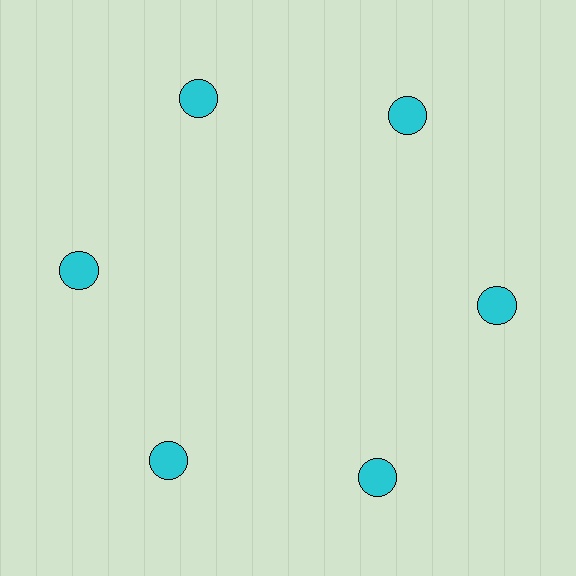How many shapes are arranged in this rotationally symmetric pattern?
There are 6 shapes, arranged in 6 groups of 1.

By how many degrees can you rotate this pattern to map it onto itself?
The pattern maps onto itself every 60 degrees of rotation.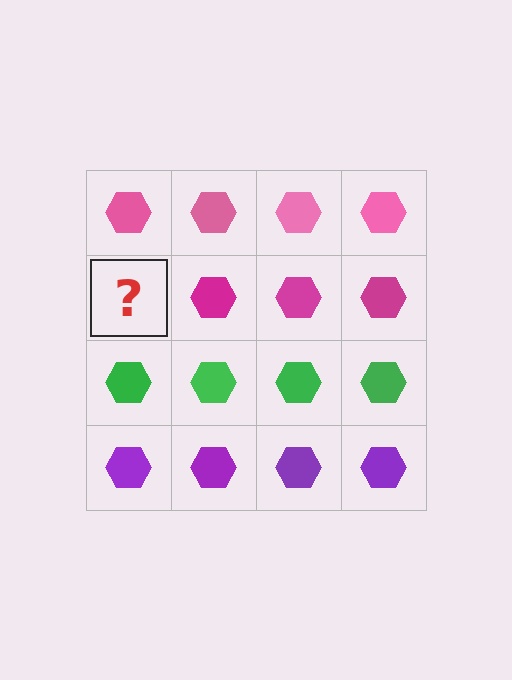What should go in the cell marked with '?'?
The missing cell should contain a magenta hexagon.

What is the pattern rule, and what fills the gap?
The rule is that each row has a consistent color. The gap should be filled with a magenta hexagon.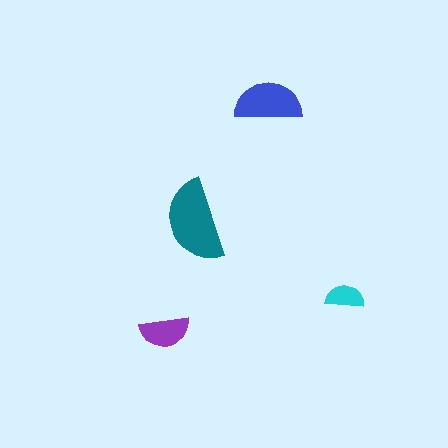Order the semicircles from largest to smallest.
the teal one, the blue one, the purple one, the cyan one.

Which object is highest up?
The blue semicircle is topmost.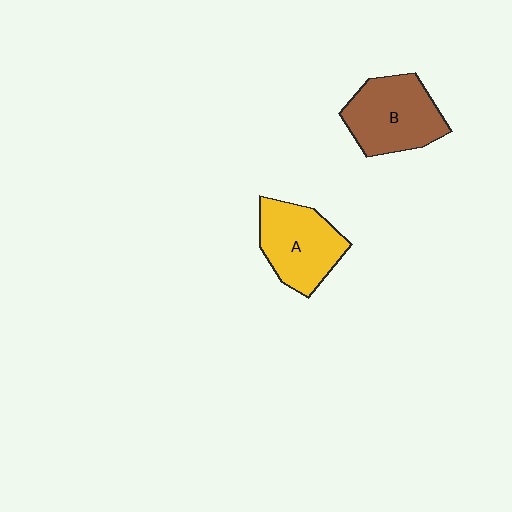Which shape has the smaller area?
Shape A (yellow).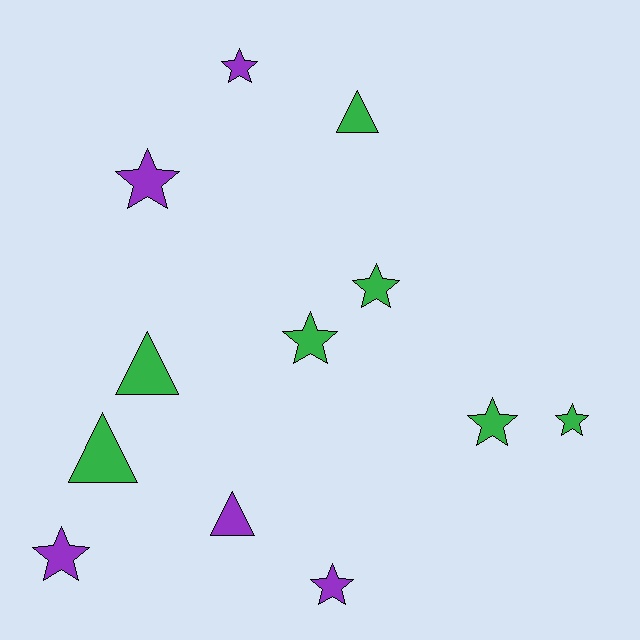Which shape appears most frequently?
Star, with 8 objects.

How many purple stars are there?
There are 4 purple stars.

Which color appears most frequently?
Green, with 7 objects.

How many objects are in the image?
There are 12 objects.